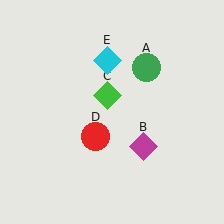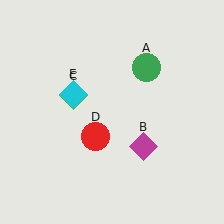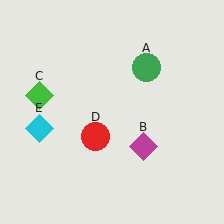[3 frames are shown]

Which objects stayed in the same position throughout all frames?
Green circle (object A) and magenta diamond (object B) and red circle (object D) remained stationary.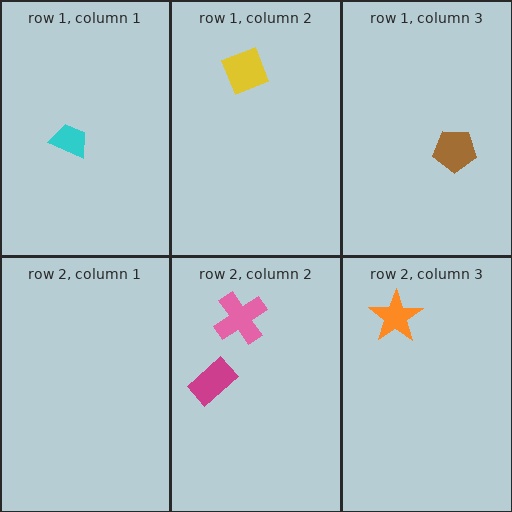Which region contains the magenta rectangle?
The row 2, column 2 region.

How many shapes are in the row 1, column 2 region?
1.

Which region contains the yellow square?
The row 1, column 2 region.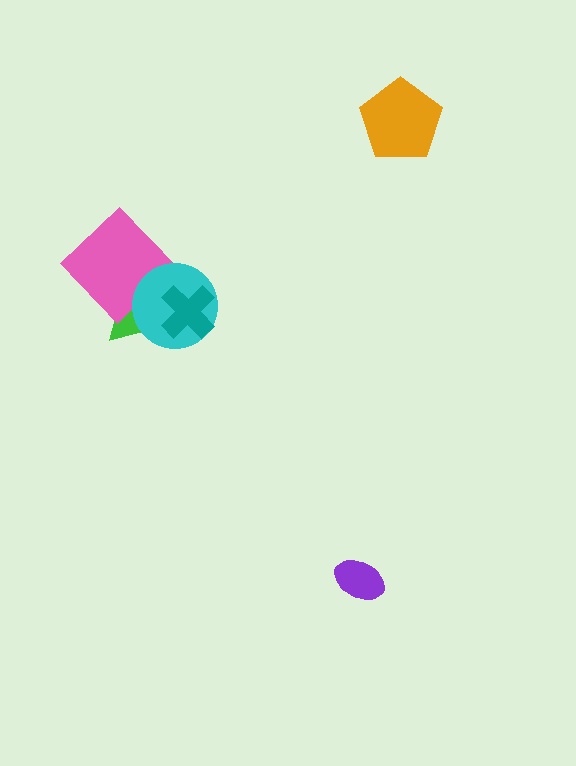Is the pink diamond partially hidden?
Yes, it is partially covered by another shape.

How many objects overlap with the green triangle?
3 objects overlap with the green triangle.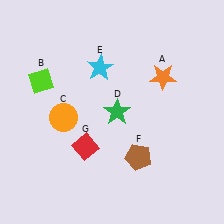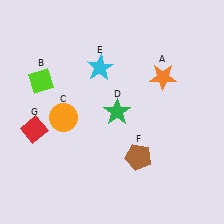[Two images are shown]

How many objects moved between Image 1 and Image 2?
1 object moved between the two images.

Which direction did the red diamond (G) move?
The red diamond (G) moved left.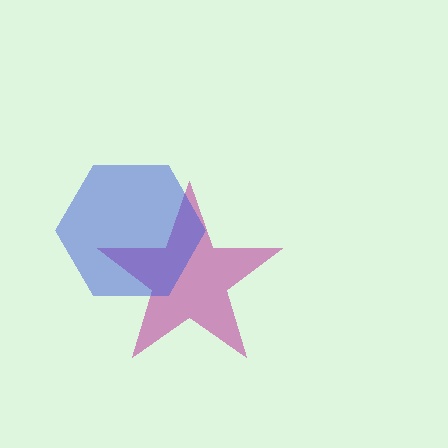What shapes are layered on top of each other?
The layered shapes are: a magenta star, a blue hexagon.